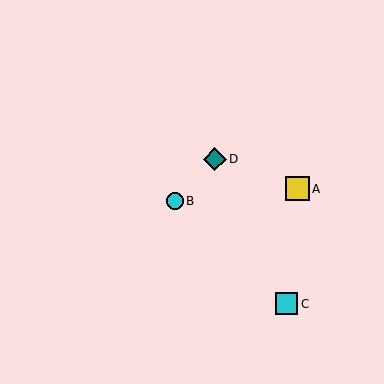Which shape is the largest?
The yellow square (labeled A) is the largest.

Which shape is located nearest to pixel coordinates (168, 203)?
The cyan circle (labeled B) at (175, 201) is nearest to that location.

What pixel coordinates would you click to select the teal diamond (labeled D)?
Click at (215, 159) to select the teal diamond D.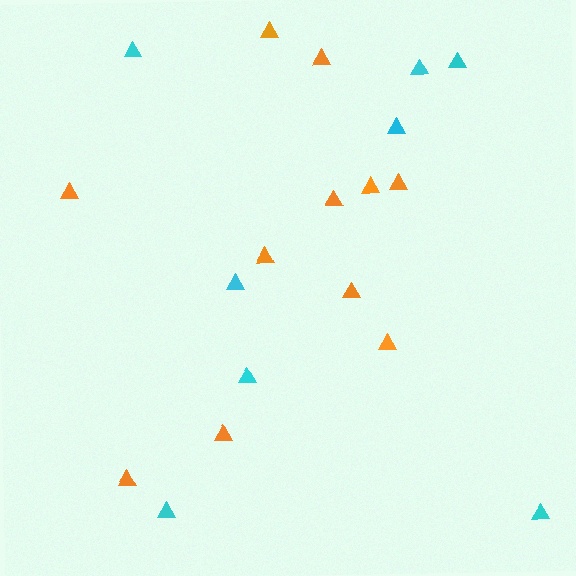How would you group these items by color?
There are 2 groups: one group of cyan triangles (8) and one group of orange triangles (11).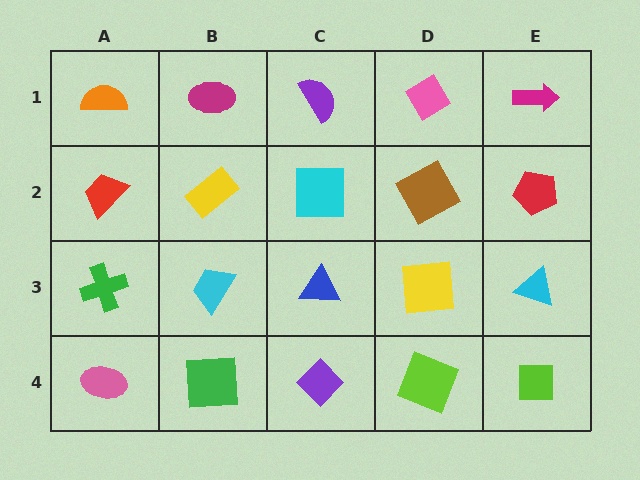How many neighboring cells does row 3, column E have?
3.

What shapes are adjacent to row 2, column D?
A pink diamond (row 1, column D), a yellow square (row 3, column D), a cyan square (row 2, column C), a red pentagon (row 2, column E).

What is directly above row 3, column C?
A cyan square.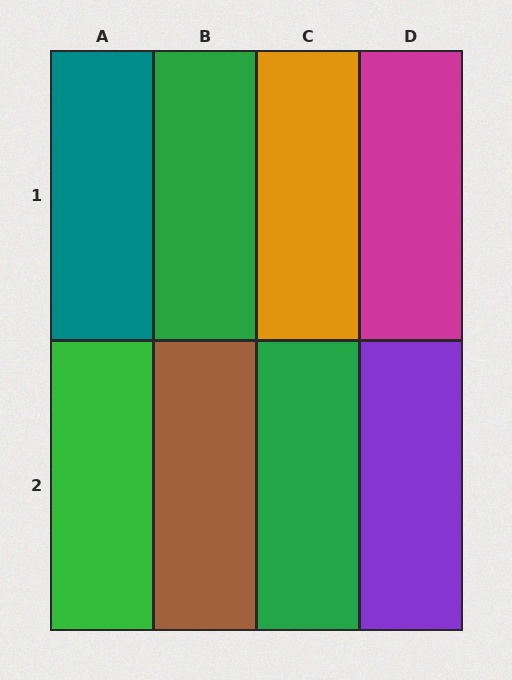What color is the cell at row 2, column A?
Green.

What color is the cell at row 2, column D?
Purple.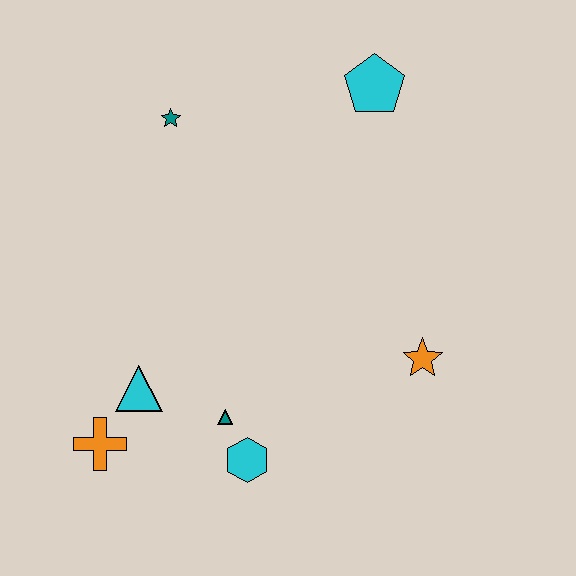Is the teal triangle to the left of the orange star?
Yes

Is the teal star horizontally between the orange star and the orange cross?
Yes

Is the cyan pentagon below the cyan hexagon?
No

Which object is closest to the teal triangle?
The cyan hexagon is closest to the teal triangle.